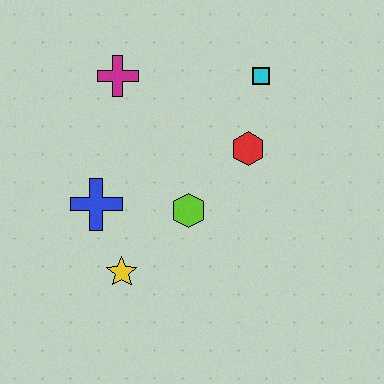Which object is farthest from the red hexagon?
The yellow star is farthest from the red hexagon.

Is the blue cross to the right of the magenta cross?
No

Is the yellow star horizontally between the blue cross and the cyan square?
Yes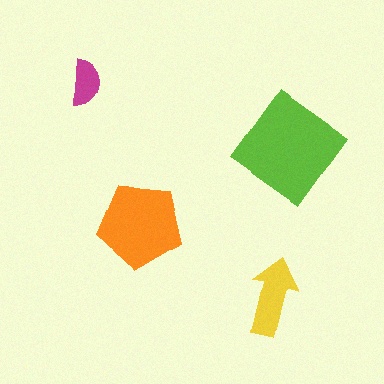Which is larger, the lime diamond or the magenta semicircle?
The lime diamond.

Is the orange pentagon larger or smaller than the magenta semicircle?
Larger.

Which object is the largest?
The lime diamond.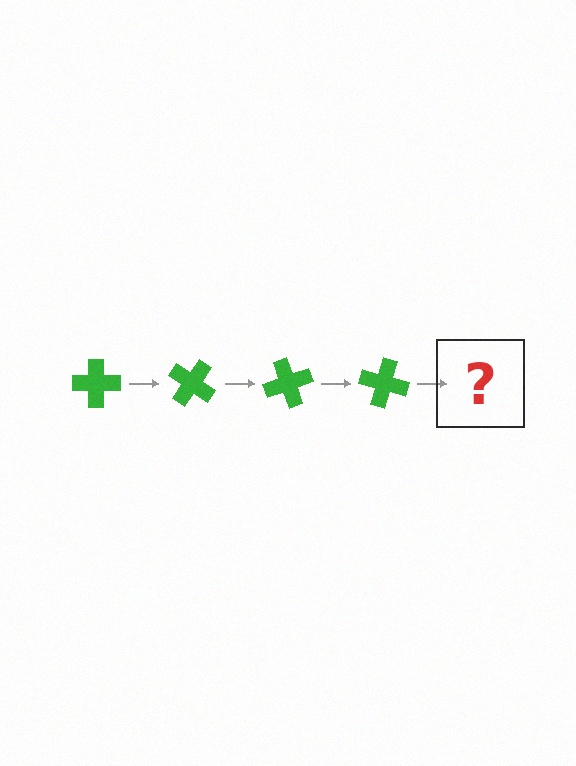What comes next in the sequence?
The next element should be a green cross rotated 140 degrees.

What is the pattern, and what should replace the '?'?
The pattern is that the cross rotates 35 degrees each step. The '?' should be a green cross rotated 140 degrees.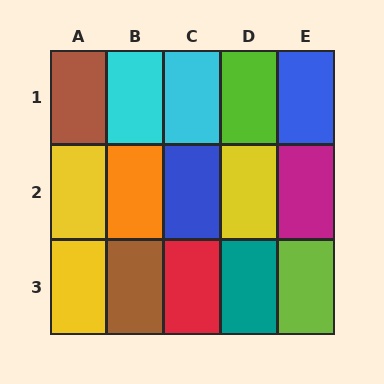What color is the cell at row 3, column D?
Teal.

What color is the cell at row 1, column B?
Cyan.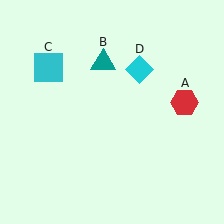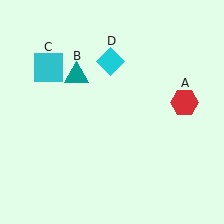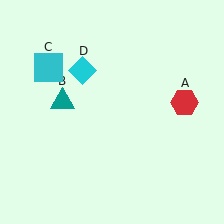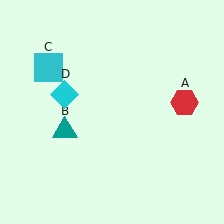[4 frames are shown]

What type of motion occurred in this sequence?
The teal triangle (object B), cyan diamond (object D) rotated counterclockwise around the center of the scene.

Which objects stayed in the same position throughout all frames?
Red hexagon (object A) and cyan square (object C) remained stationary.